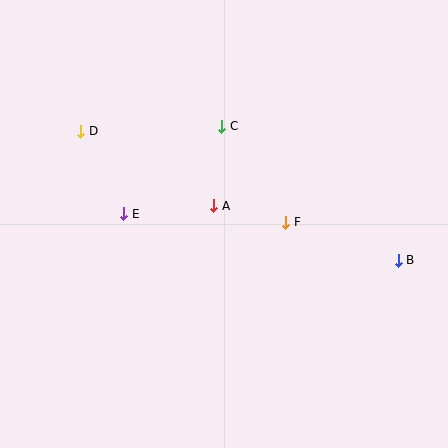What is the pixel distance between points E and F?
The distance between E and F is 162 pixels.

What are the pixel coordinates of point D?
Point D is at (81, 131).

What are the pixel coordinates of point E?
Point E is at (124, 214).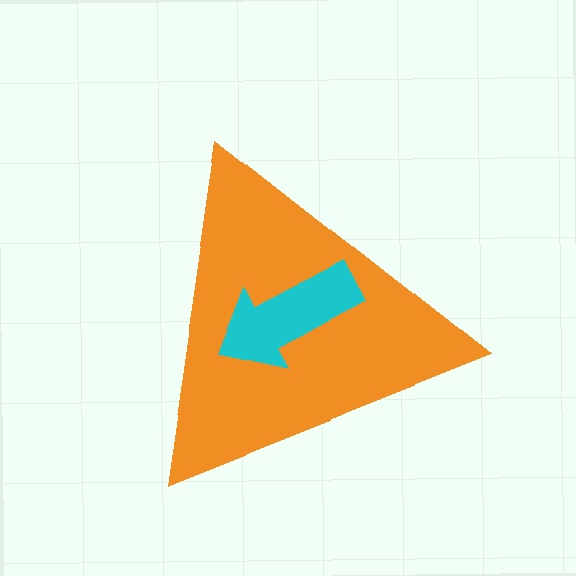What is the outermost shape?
The orange triangle.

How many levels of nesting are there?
2.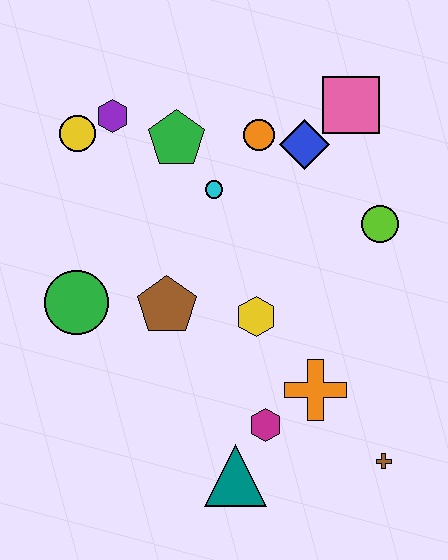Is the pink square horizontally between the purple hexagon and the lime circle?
Yes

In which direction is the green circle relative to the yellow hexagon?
The green circle is to the left of the yellow hexagon.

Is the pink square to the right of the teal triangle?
Yes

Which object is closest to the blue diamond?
The orange circle is closest to the blue diamond.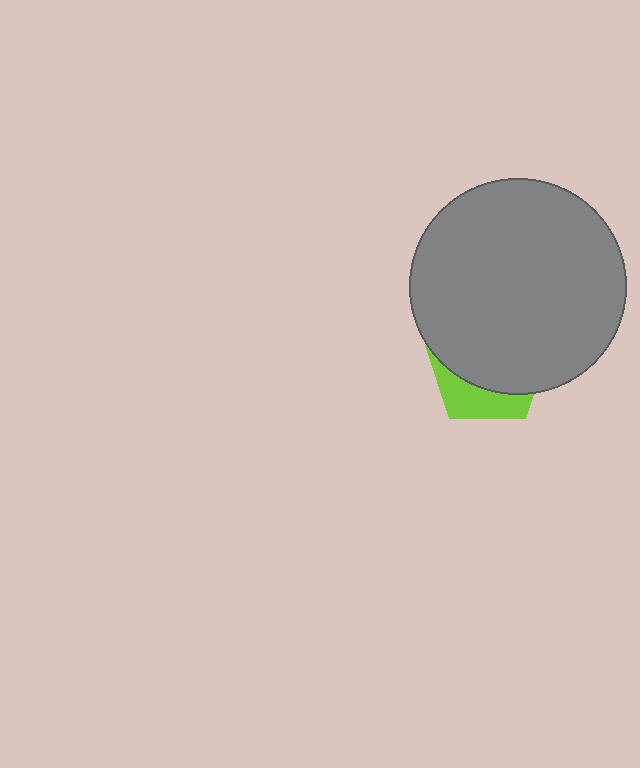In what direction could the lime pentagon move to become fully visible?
The lime pentagon could move down. That would shift it out from behind the gray circle entirely.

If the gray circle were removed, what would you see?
You would see the complete lime pentagon.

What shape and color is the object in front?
The object in front is a gray circle.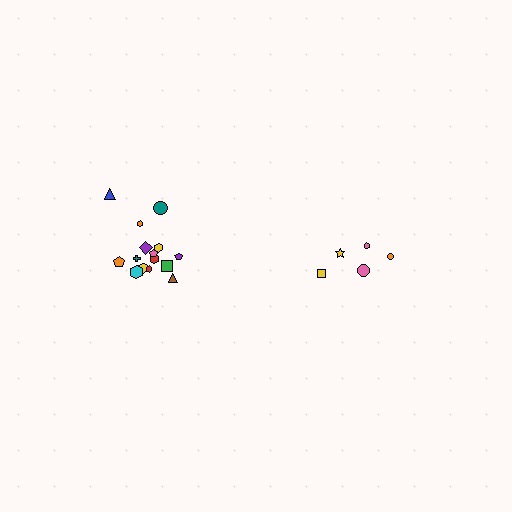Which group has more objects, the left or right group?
The left group.